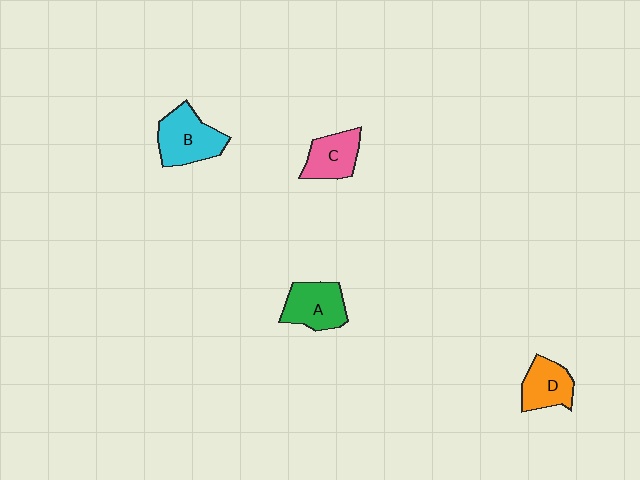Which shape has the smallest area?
Shape D (orange).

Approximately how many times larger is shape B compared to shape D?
Approximately 1.3 times.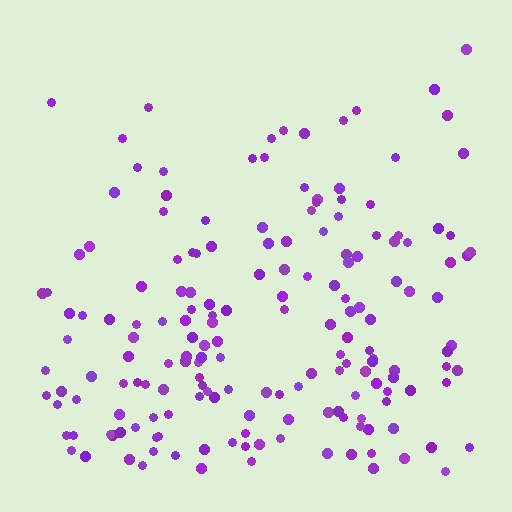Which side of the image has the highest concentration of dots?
The bottom.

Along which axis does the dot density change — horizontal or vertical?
Vertical.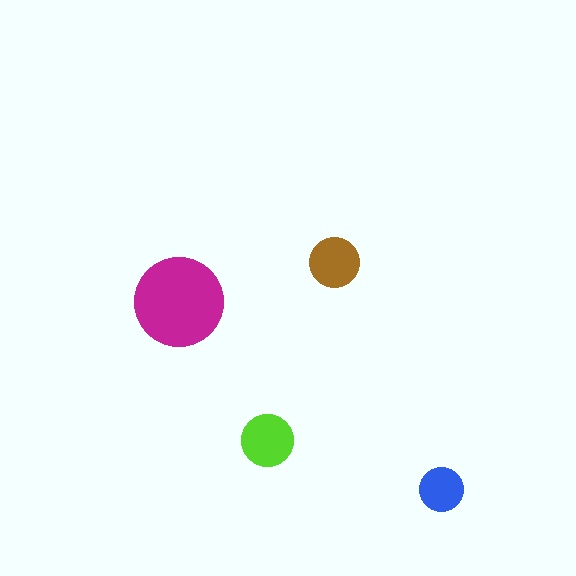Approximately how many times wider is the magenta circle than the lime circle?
About 1.5 times wider.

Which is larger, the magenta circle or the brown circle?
The magenta one.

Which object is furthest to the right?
The blue circle is rightmost.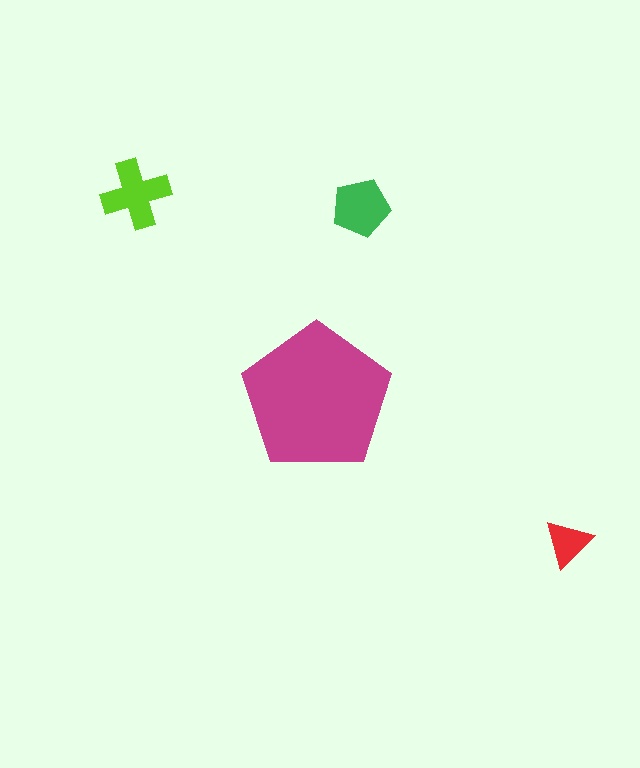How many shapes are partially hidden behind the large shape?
0 shapes are partially hidden.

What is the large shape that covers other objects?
A magenta pentagon.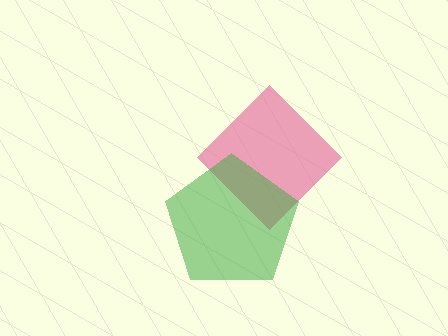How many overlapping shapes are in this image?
There are 2 overlapping shapes in the image.